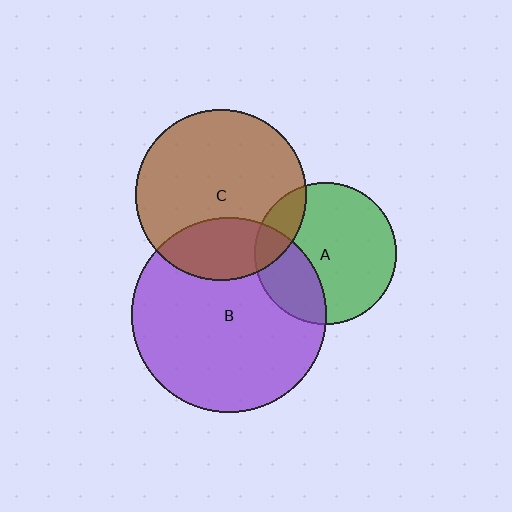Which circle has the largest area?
Circle B (purple).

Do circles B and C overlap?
Yes.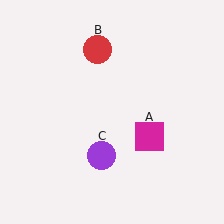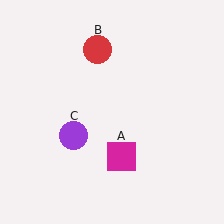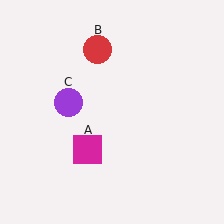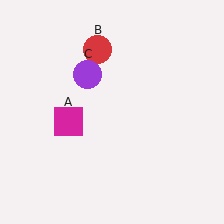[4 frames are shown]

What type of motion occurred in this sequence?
The magenta square (object A), purple circle (object C) rotated clockwise around the center of the scene.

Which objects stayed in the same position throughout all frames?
Red circle (object B) remained stationary.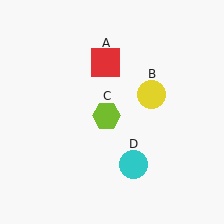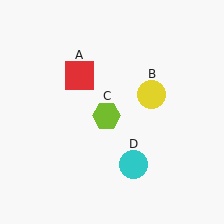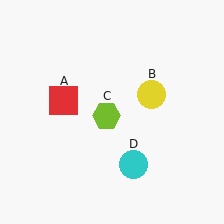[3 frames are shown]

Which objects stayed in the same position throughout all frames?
Yellow circle (object B) and lime hexagon (object C) and cyan circle (object D) remained stationary.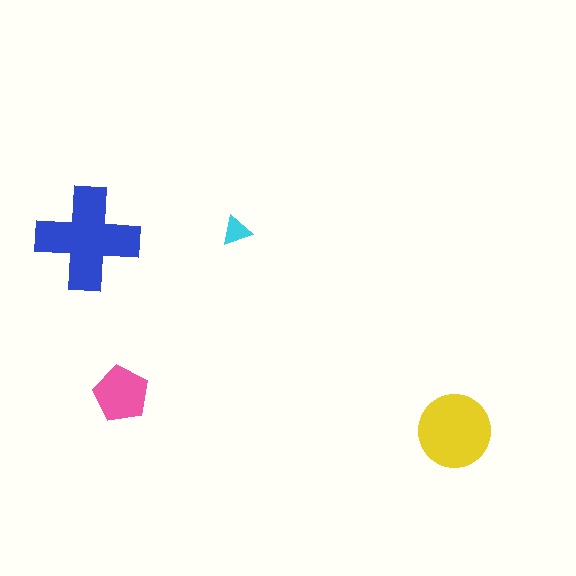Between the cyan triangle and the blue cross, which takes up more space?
The blue cross.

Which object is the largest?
The blue cross.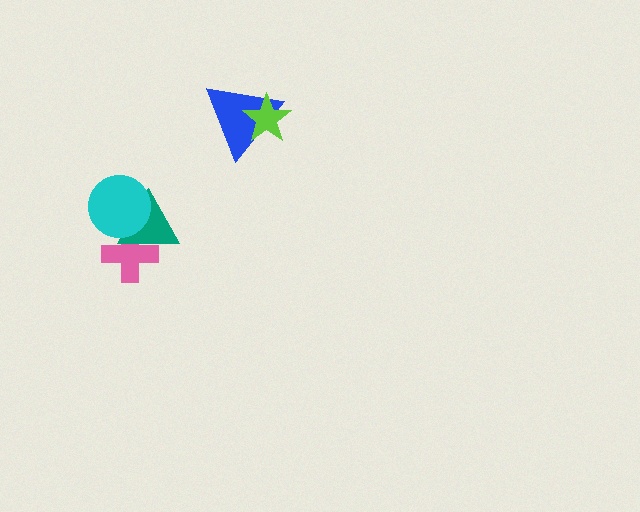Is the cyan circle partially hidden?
No, no other shape covers it.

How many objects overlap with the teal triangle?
2 objects overlap with the teal triangle.